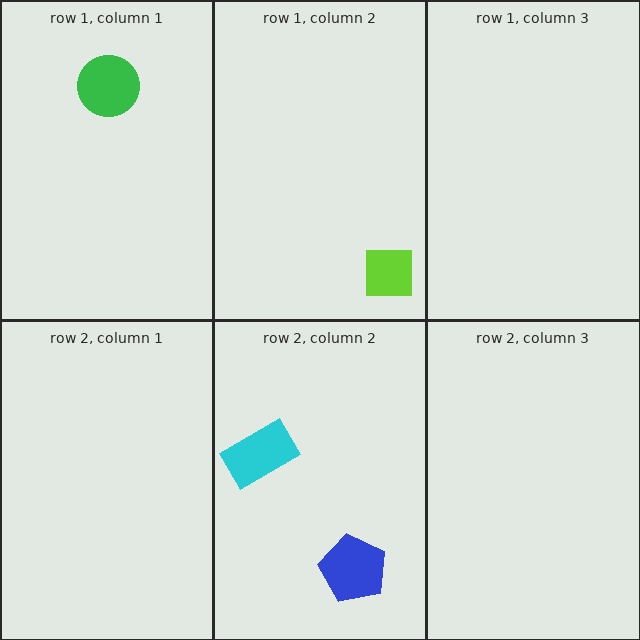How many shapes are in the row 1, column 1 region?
1.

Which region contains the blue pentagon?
The row 2, column 2 region.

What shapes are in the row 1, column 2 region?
The lime square.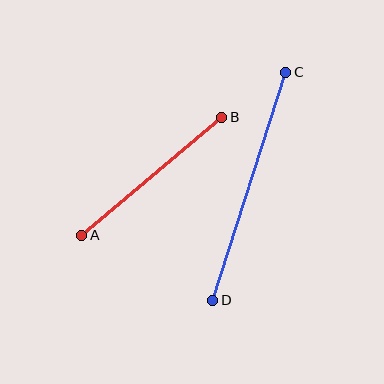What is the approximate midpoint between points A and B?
The midpoint is at approximately (152, 176) pixels.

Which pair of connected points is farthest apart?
Points C and D are farthest apart.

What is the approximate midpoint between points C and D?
The midpoint is at approximately (249, 186) pixels.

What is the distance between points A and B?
The distance is approximately 183 pixels.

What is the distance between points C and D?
The distance is approximately 239 pixels.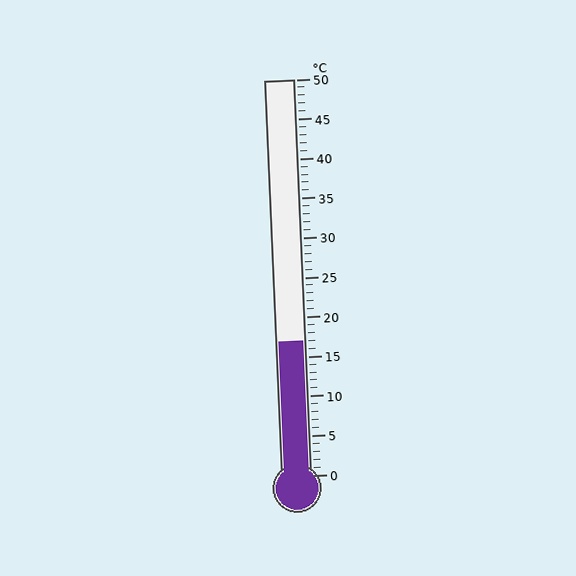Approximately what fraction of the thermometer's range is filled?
The thermometer is filled to approximately 35% of its range.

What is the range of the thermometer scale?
The thermometer scale ranges from 0°C to 50°C.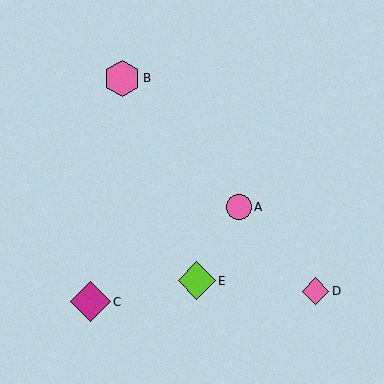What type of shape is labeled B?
Shape B is a pink hexagon.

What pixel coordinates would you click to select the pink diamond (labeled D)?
Click at (316, 291) to select the pink diamond D.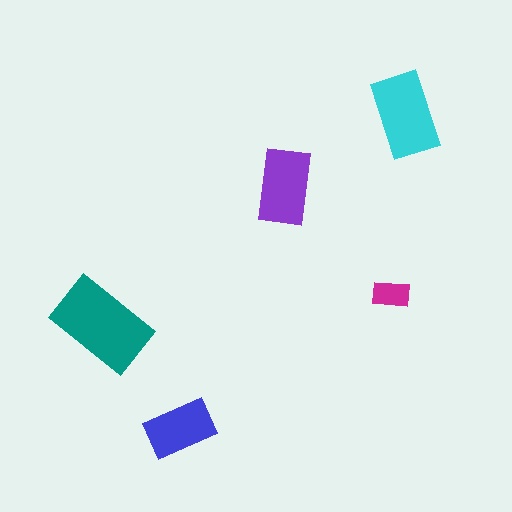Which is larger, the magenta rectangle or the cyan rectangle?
The cyan one.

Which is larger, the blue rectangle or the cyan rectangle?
The cyan one.